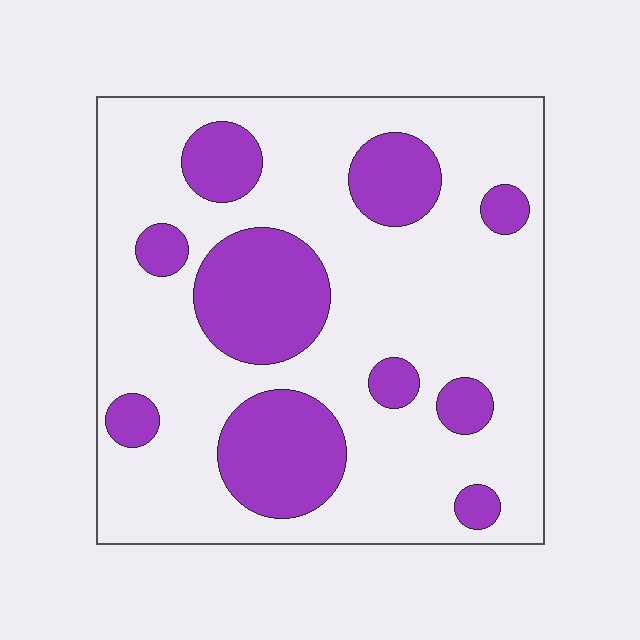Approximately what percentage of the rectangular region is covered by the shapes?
Approximately 25%.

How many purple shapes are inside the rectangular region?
10.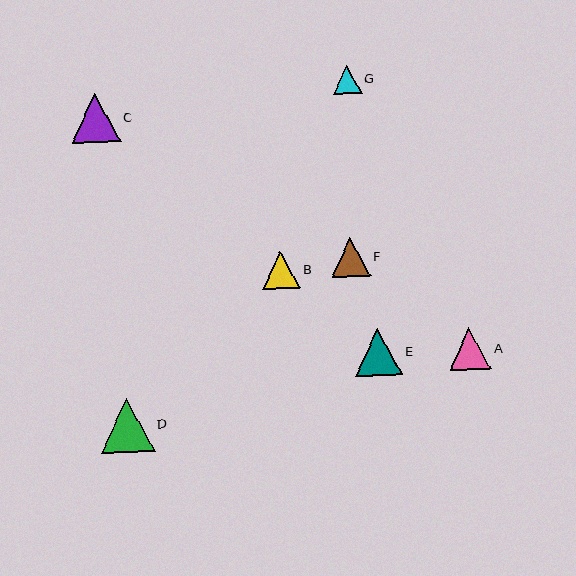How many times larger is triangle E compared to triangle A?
Triangle E is approximately 1.1 times the size of triangle A.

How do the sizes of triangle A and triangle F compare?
Triangle A and triangle F are approximately the same size.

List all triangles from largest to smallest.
From largest to smallest: D, C, E, A, F, B, G.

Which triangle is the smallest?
Triangle G is the smallest with a size of approximately 28 pixels.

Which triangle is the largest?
Triangle D is the largest with a size of approximately 54 pixels.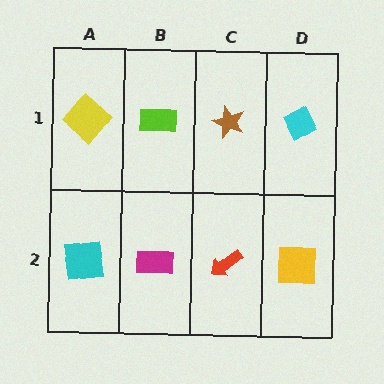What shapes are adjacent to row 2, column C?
A brown star (row 1, column C), a magenta rectangle (row 2, column B), a yellow square (row 2, column D).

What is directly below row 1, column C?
A red arrow.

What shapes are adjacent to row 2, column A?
A yellow diamond (row 1, column A), a magenta rectangle (row 2, column B).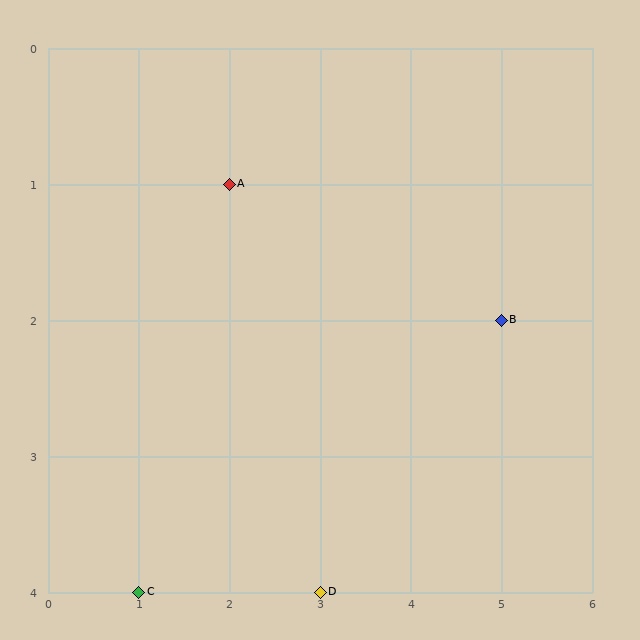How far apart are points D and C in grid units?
Points D and C are 2 columns apart.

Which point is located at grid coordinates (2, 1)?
Point A is at (2, 1).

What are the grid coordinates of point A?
Point A is at grid coordinates (2, 1).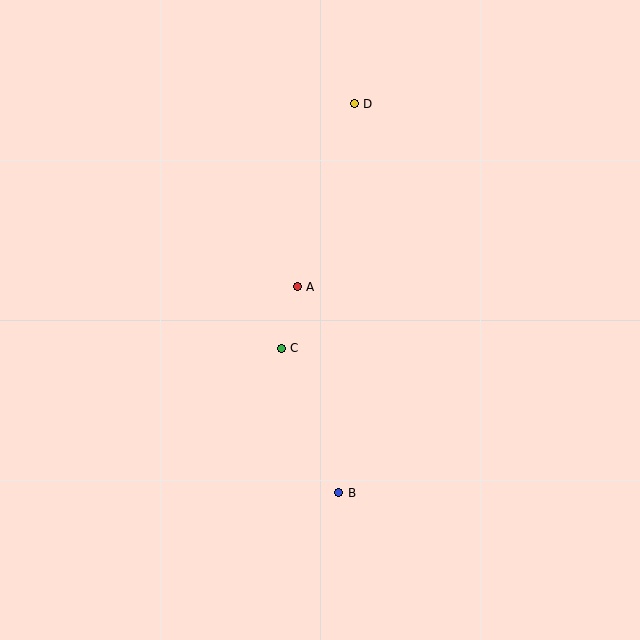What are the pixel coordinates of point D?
Point D is at (354, 104).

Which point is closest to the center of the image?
Point A at (297, 287) is closest to the center.